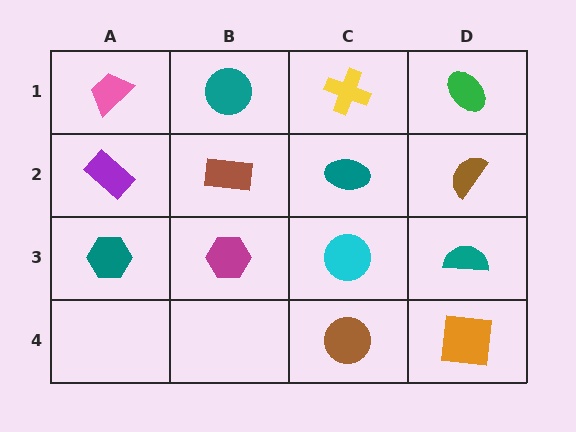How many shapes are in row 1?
4 shapes.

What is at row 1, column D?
A green ellipse.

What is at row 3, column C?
A cyan circle.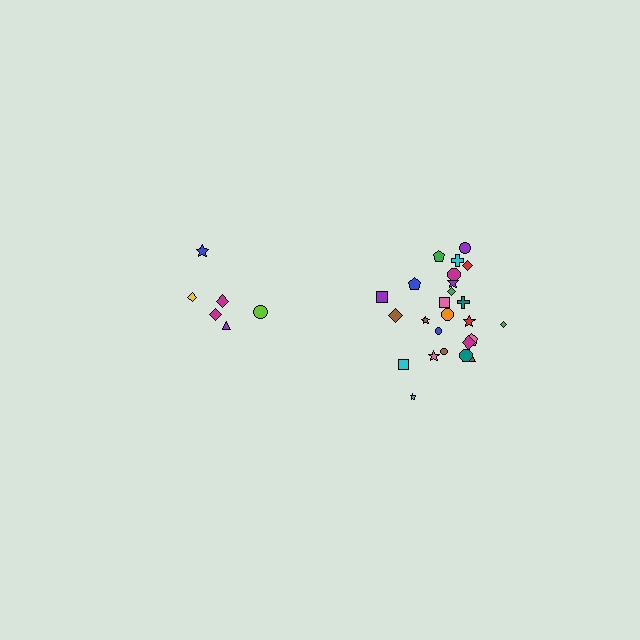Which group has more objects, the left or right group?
The right group.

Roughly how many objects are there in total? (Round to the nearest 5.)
Roughly 30 objects in total.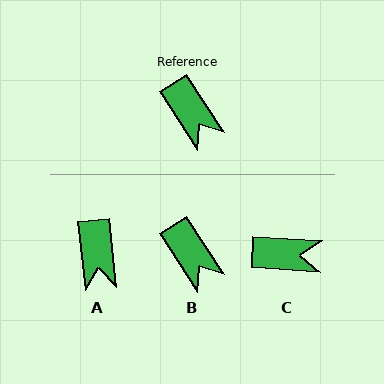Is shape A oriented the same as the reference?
No, it is off by about 27 degrees.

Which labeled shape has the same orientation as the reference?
B.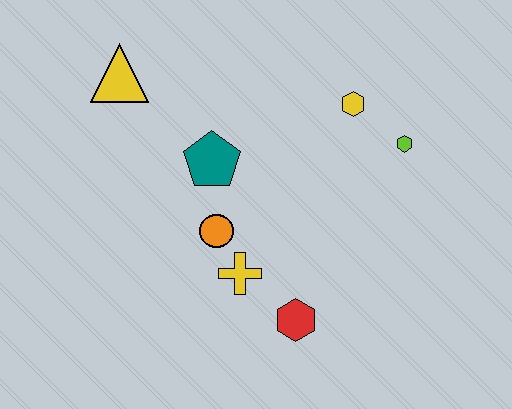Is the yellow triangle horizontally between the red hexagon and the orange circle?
No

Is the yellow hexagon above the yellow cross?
Yes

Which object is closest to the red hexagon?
The yellow cross is closest to the red hexagon.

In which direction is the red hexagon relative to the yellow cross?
The red hexagon is to the right of the yellow cross.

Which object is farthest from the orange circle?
The lime hexagon is farthest from the orange circle.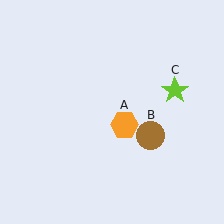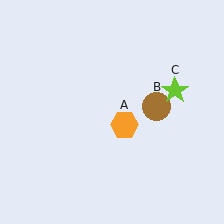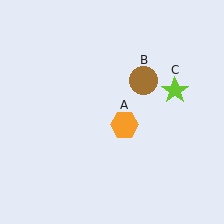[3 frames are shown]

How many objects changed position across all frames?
1 object changed position: brown circle (object B).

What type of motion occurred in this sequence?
The brown circle (object B) rotated counterclockwise around the center of the scene.